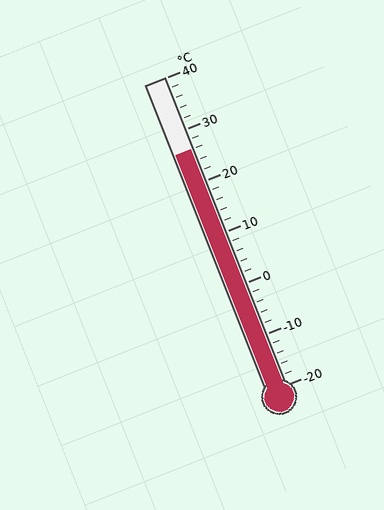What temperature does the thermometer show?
The thermometer shows approximately 26°C.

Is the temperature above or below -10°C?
The temperature is above -10°C.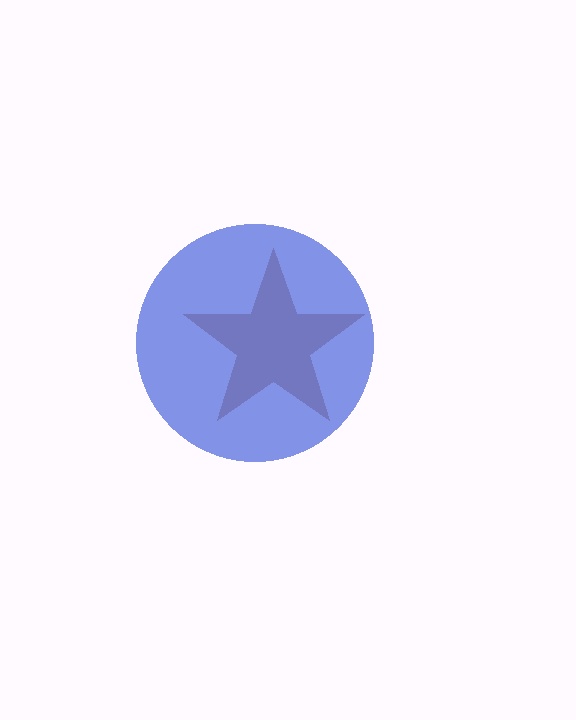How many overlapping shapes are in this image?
There are 2 overlapping shapes in the image.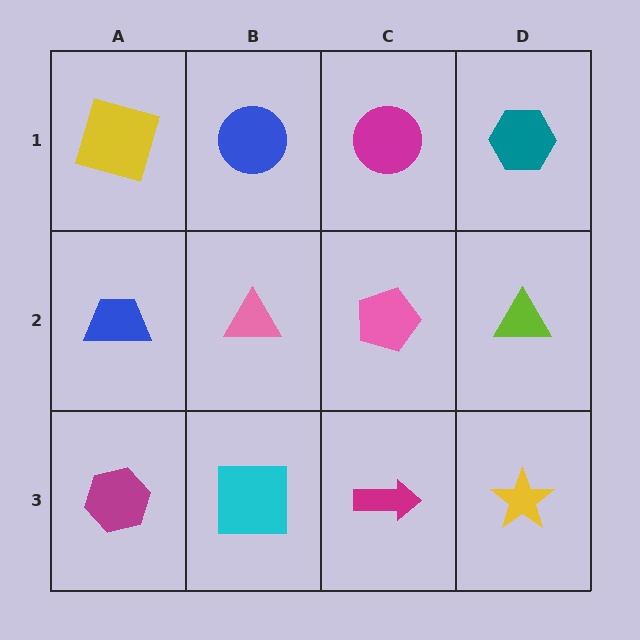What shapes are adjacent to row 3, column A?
A blue trapezoid (row 2, column A), a cyan square (row 3, column B).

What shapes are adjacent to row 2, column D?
A teal hexagon (row 1, column D), a yellow star (row 3, column D), a pink pentagon (row 2, column C).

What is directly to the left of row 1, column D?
A magenta circle.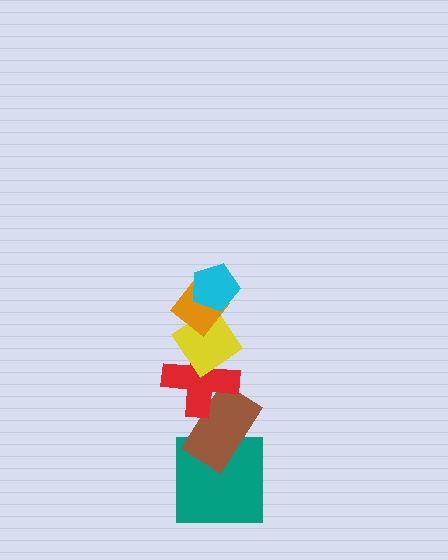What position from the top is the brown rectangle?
The brown rectangle is 5th from the top.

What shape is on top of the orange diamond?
The cyan pentagon is on top of the orange diamond.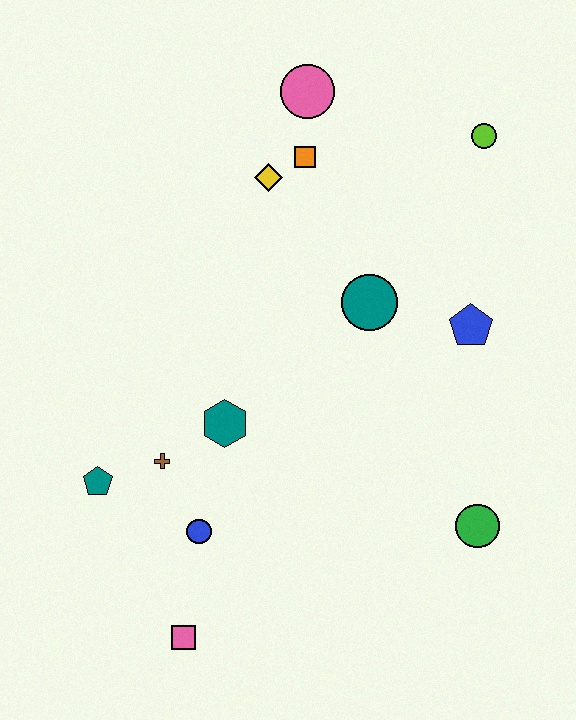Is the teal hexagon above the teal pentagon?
Yes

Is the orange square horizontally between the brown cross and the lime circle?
Yes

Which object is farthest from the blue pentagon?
The pink square is farthest from the blue pentagon.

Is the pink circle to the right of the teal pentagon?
Yes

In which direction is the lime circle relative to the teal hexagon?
The lime circle is above the teal hexagon.